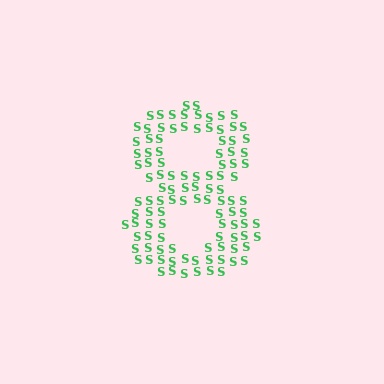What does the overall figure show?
The overall figure shows the digit 8.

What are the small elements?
The small elements are letter S's.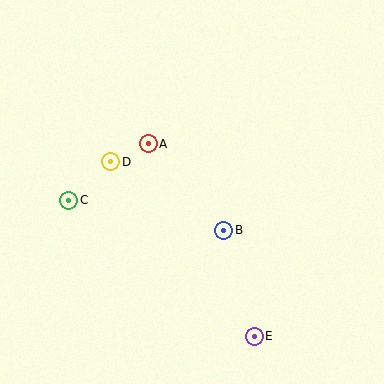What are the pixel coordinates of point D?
Point D is at (111, 162).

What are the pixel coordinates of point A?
Point A is at (148, 144).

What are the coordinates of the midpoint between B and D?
The midpoint between B and D is at (167, 196).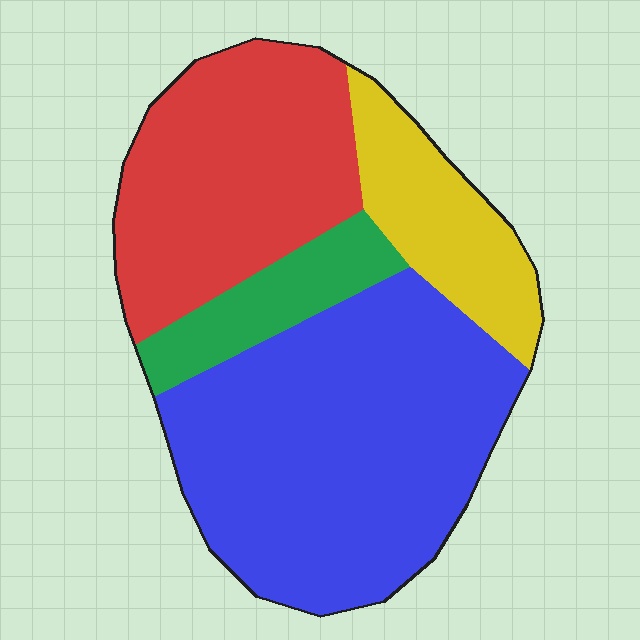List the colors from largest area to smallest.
From largest to smallest: blue, red, yellow, green.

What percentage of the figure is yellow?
Yellow covers roughly 15% of the figure.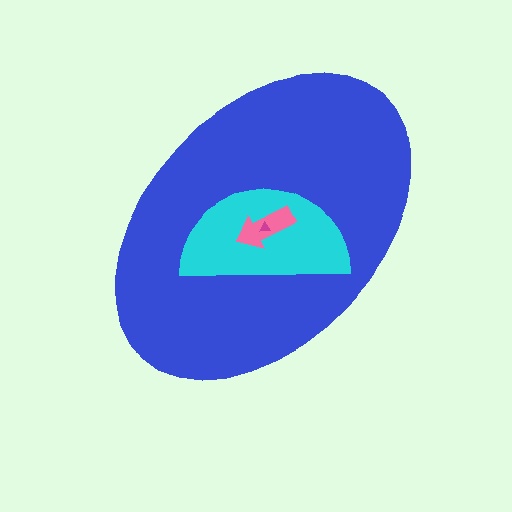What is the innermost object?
The magenta triangle.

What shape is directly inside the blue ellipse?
The cyan semicircle.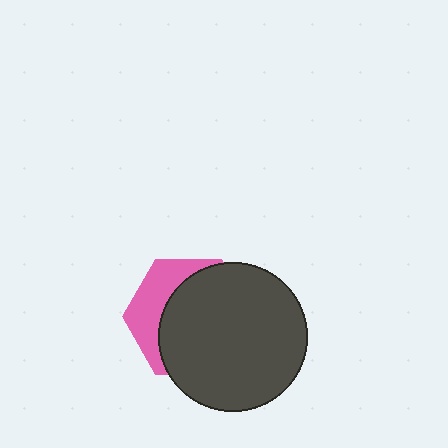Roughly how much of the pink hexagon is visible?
A small part of it is visible (roughly 32%).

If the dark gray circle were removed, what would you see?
You would see the complete pink hexagon.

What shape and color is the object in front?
The object in front is a dark gray circle.